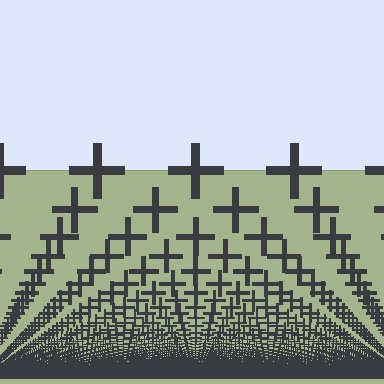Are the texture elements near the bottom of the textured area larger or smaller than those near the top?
Smaller. The gradient is inverted — elements near the bottom are smaller and denser.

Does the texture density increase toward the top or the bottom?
Density increases toward the bottom.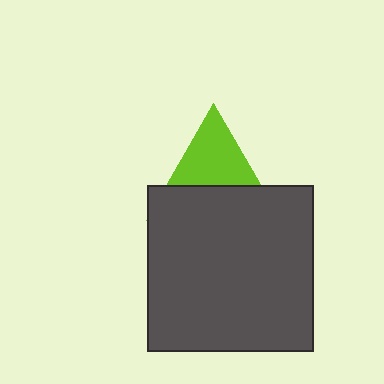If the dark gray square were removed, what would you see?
You would see the complete lime triangle.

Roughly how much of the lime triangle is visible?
About half of it is visible (roughly 49%).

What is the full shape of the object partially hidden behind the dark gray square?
The partially hidden object is a lime triangle.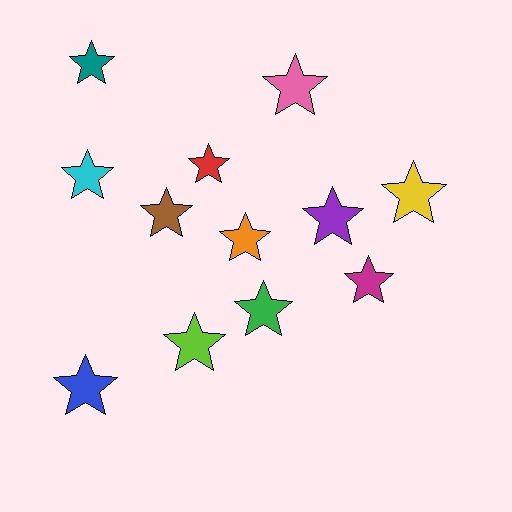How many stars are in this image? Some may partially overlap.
There are 12 stars.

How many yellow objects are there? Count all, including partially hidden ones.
There is 1 yellow object.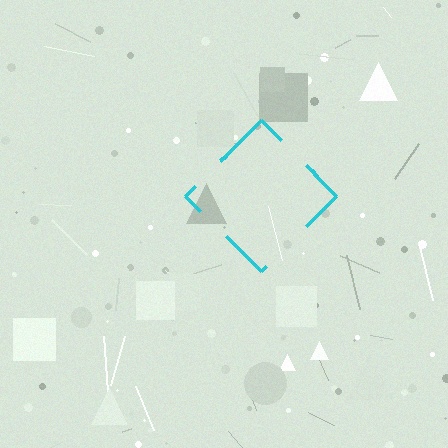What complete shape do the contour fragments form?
The contour fragments form a diamond.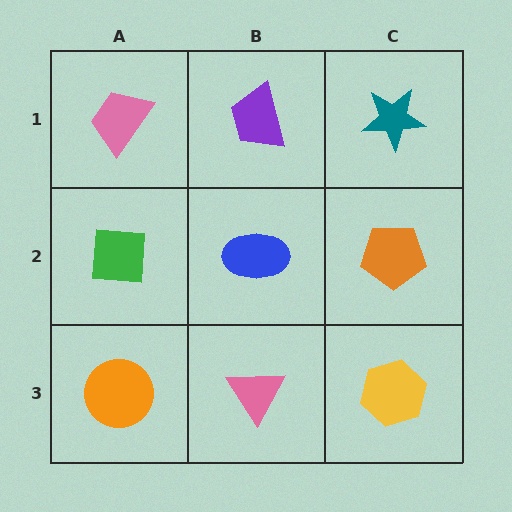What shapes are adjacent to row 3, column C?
An orange pentagon (row 2, column C), a pink triangle (row 3, column B).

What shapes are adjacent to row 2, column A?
A pink trapezoid (row 1, column A), an orange circle (row 3, column A), a blue ellipse (row 2, column B).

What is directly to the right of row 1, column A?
A purple trapezoid.